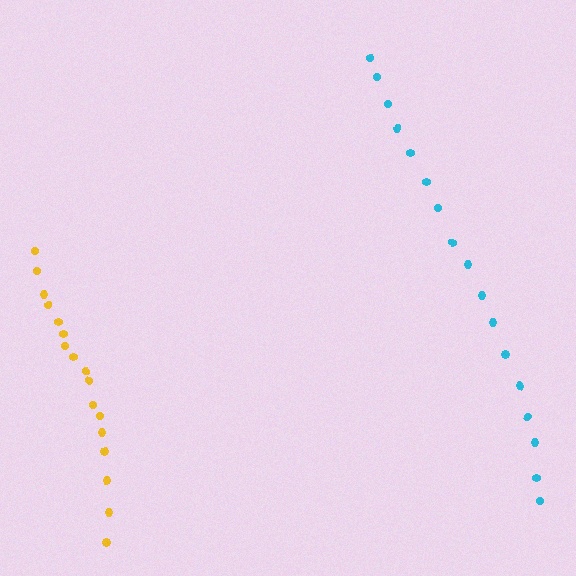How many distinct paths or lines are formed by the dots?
There are 2 distinct paths.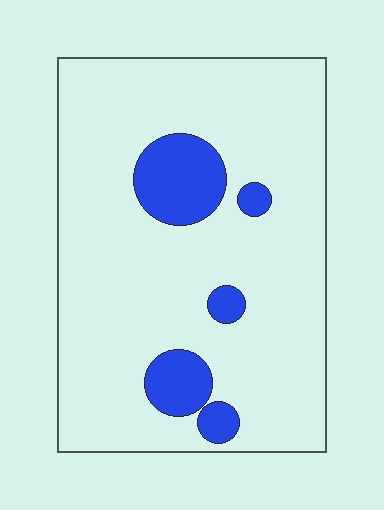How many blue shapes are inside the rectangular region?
5.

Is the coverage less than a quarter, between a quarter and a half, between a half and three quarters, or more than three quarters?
Less than a quarter.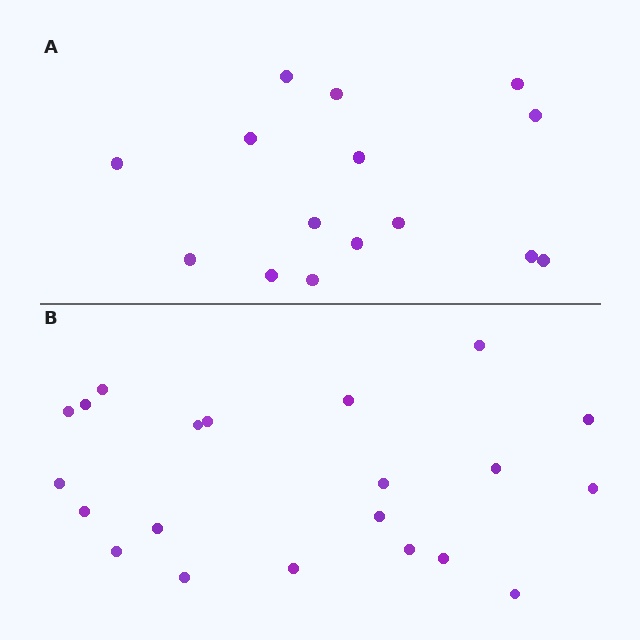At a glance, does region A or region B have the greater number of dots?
Region B (the bottom region) has more dots.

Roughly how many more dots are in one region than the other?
Region B has about 6 more dots than region A.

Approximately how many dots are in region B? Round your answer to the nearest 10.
About 20 dots. (The exact count is 21, which rounds to 20.)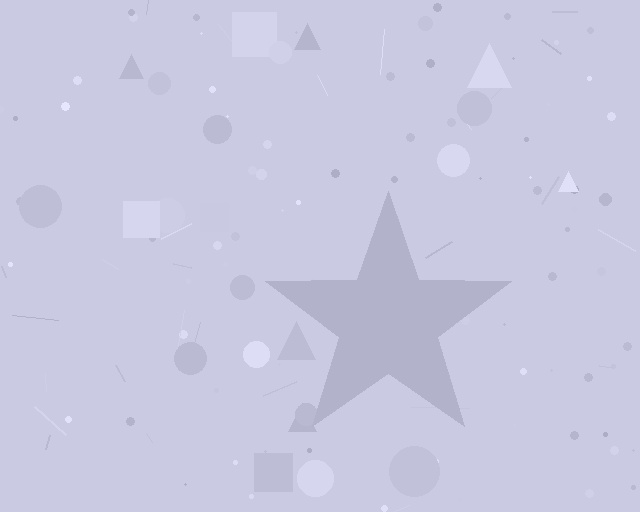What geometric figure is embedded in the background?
A star is embedded in the background.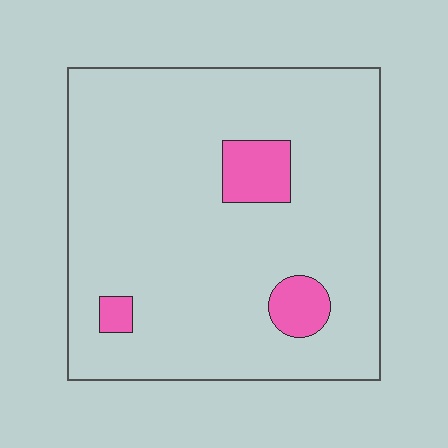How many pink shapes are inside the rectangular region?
3.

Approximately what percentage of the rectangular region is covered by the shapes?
Approximately 10%.